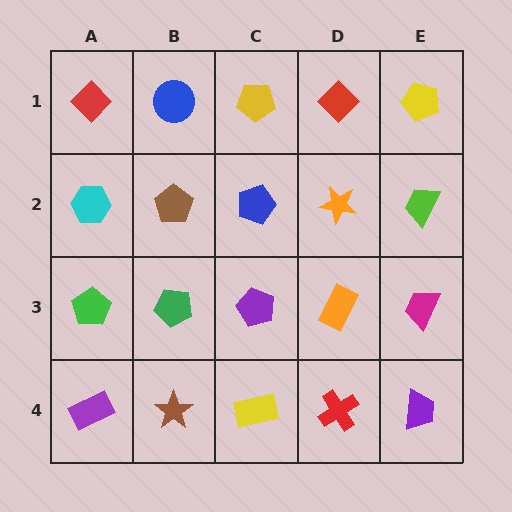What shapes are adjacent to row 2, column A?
A red diamond (row 1, column A), a green pentagon (row 3, column A), a brown pentagon (row 2, column B).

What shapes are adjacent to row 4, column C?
A purple pentagon (row 3, column C), a brown star (row 4, column B), a red cross (row 4, column D).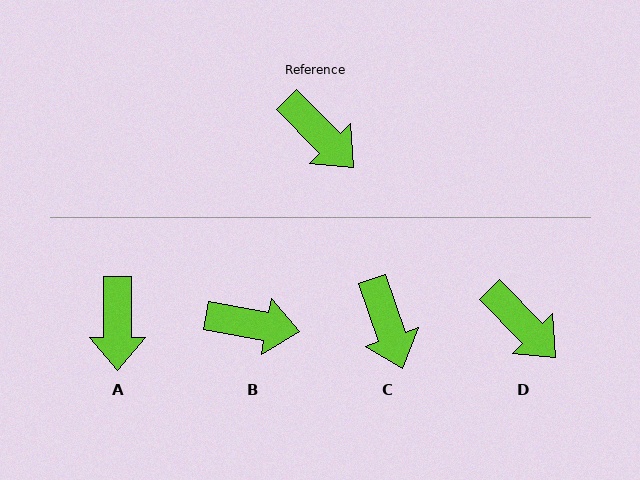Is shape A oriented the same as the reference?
No, it is off by about 44 degrees.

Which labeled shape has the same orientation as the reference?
D.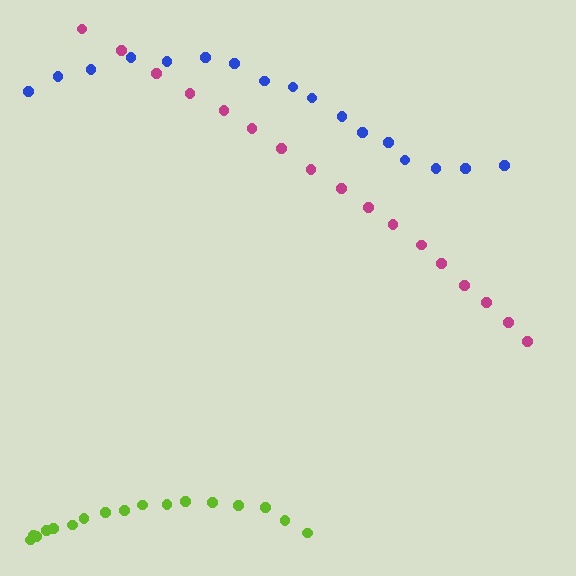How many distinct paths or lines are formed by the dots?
There are 3 distinct paths.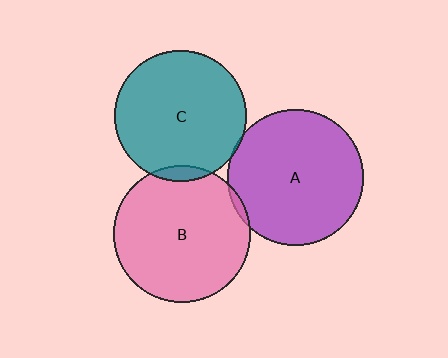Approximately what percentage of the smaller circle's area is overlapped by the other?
Approximately 5%.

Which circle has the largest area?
Circle B (pink).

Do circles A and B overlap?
Yes.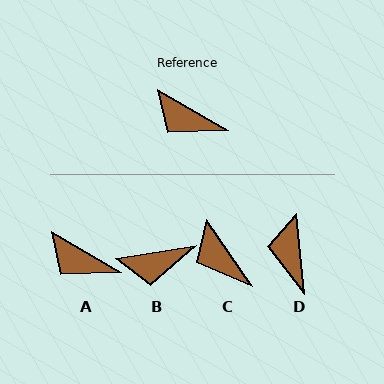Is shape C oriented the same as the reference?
No, it is off by about 25 degrees.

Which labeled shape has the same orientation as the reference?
A.